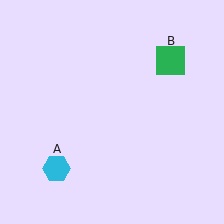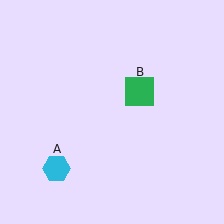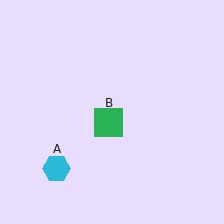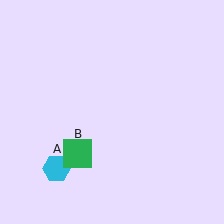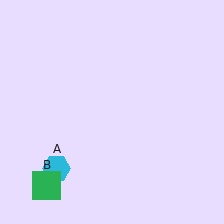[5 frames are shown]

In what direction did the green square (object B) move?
The green square (object B) moved down and to the left.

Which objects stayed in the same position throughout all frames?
Cyan hexagon (object A) remained stationary.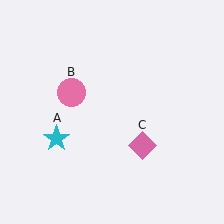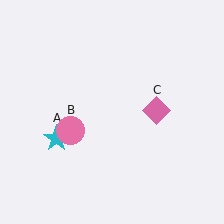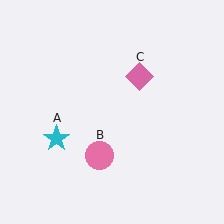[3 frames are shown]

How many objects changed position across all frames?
2 objects changed position: pink circle (object B), pink diamond (object C).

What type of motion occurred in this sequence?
The pink circle (object B), pink diamond (object C) rotated counterclockwise around the center of the scene.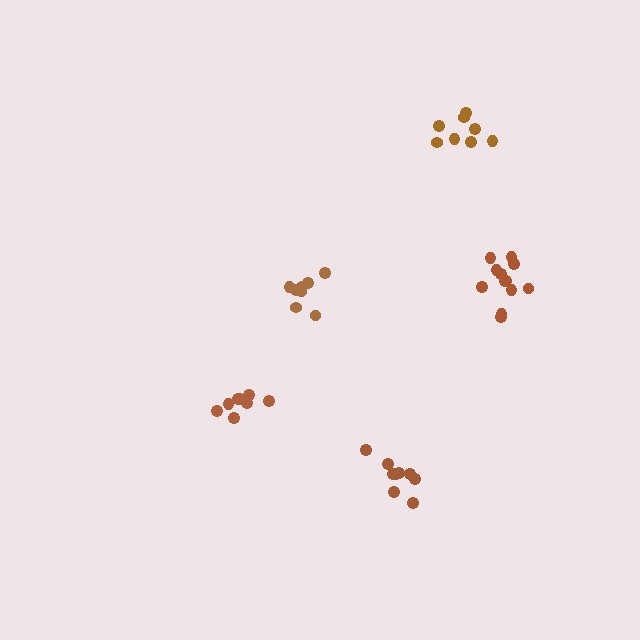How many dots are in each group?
Group 1: 8 dots, Group 2: 8 dots, Group 3: 12 dots, Group 4: 9 dots, Group 5: 8 dots (45 total).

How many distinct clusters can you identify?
There are 5 distinct clusters.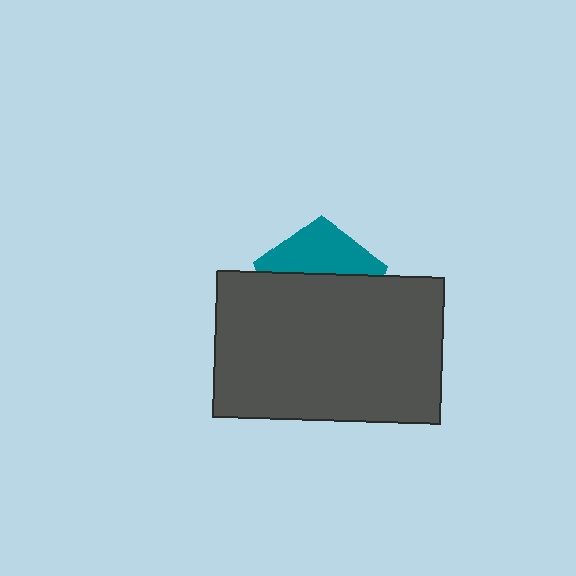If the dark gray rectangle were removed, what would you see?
You would see the complete teal pentagon.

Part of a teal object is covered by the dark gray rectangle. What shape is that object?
It is a pentagon.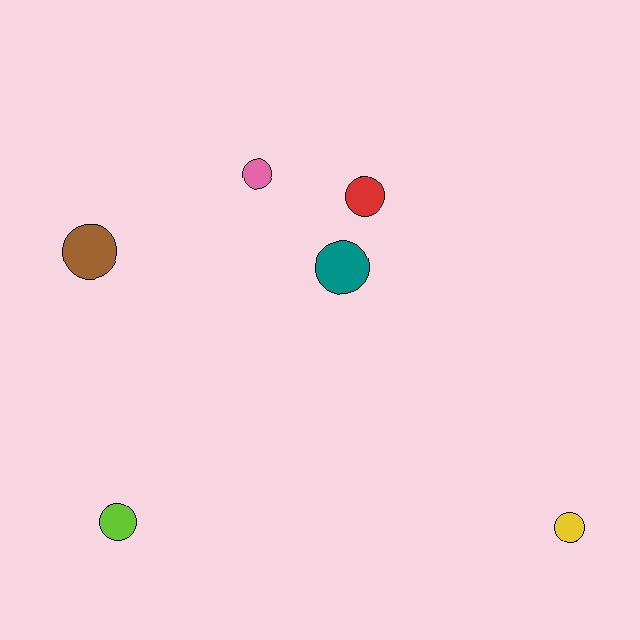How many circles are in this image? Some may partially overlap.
There are 6 circles.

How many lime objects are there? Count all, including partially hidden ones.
There is 1 lime object.